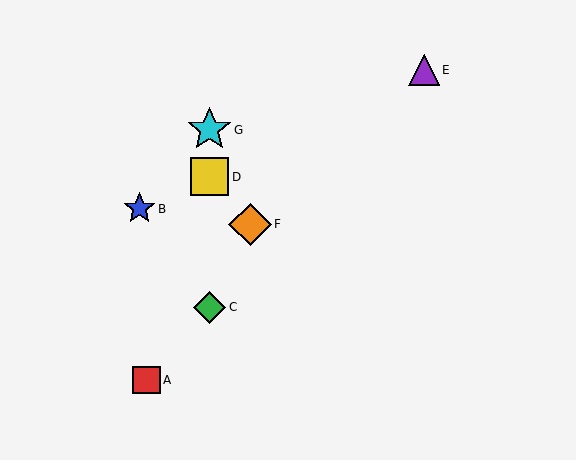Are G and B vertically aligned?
No, G is at x≈209 and B is at x≈139.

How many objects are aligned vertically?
3 objects (C, D, G) are aligned vertically.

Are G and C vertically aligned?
Yes, both are at x≈209.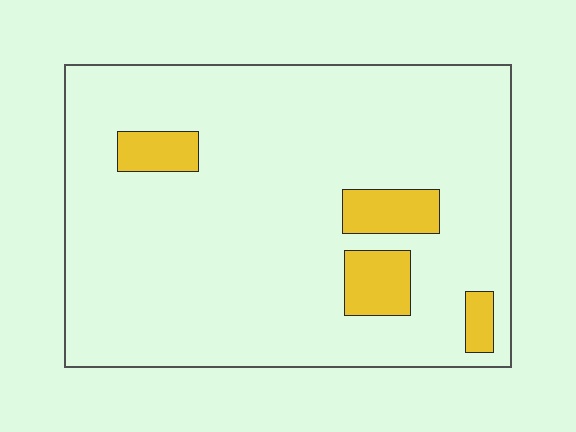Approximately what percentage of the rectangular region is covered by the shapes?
Approximately 10%.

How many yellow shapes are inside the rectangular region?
4.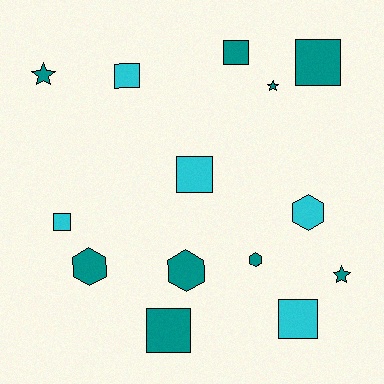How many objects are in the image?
There are 14 objects.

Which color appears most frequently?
Teal, with 9 objects.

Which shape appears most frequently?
Square, with 7 objects.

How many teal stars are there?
There are 3 teal stars.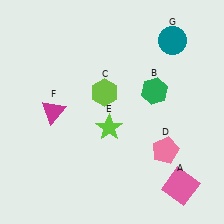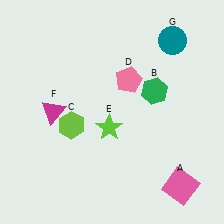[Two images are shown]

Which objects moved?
The objects that moved are: the lime hexagon (C), the pink pentagon (D).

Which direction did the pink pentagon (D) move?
The pink pentagon (D) moved up.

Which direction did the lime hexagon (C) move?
The lime hexagon (C) moved left.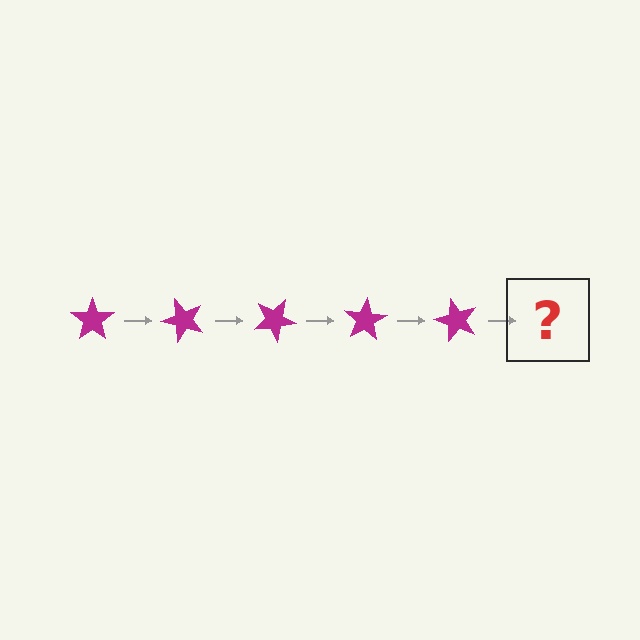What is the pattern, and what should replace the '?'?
The pattern is that the star rotates 50 degrees each step. The '?' should be a magenta star rotated 250 degrees.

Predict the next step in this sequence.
The next step is a magenta star rotated 250 degrees.